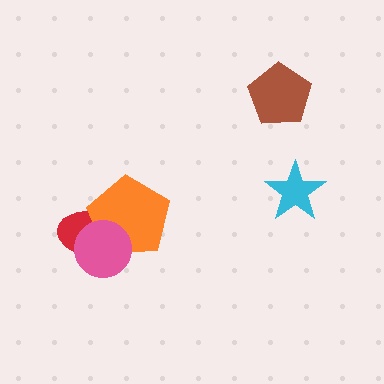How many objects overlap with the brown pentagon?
0 objects overlap with the brown pentagon.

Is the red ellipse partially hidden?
Yes, it is partially covered by another shape.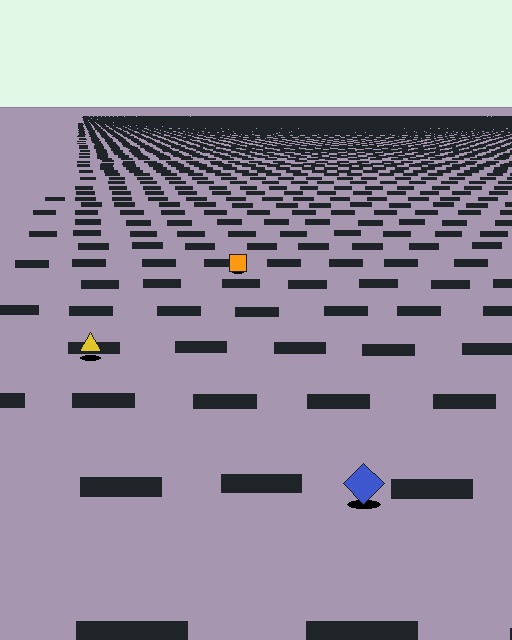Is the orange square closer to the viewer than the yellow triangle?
No. The yellow triangle is closer — you can tell from the texture gradient: the ground texture is coarser near it.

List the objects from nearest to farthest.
From nearest to farthest: the blue diamond, the yellow triangle, the orange square.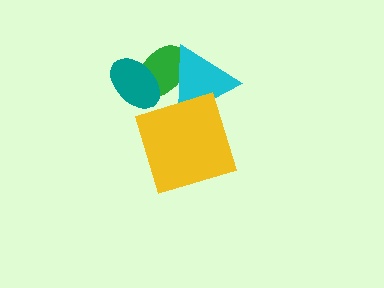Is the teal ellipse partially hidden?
No, no other shape covers it.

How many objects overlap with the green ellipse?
2 objects overlap with the green ellipse.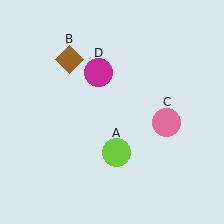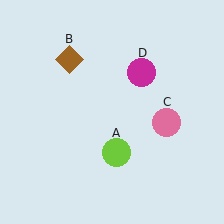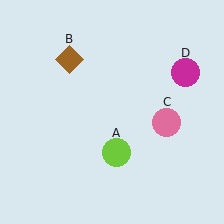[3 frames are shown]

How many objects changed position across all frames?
1 object changed position: magenta circle (object D).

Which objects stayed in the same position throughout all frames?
Lime circle (object A) and brown diamond (object B) and pink circle (object C) remained stationary.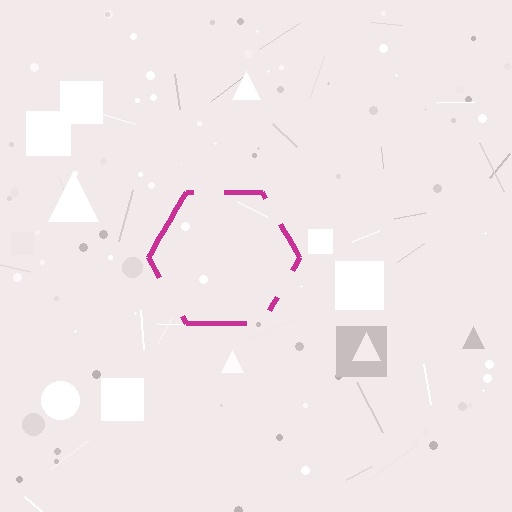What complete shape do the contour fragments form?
The contour fragments form a hexagon.